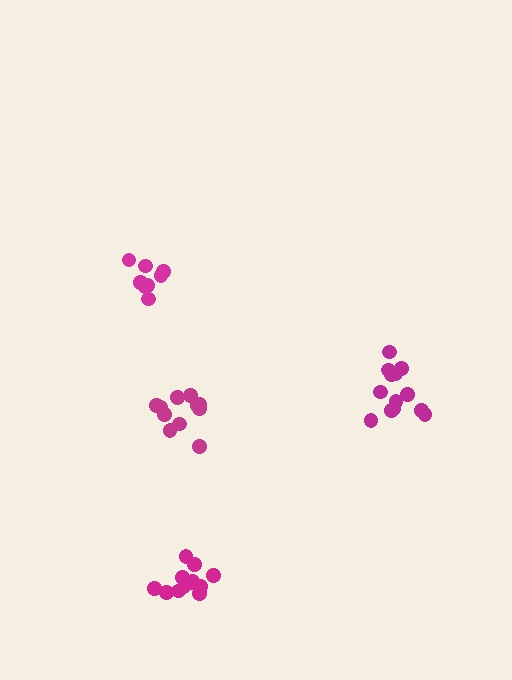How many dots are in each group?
Group 1: 13 dots, Group 2: 8 dots, Group 3: 13 dots, Group 4: 11 dots (45 total).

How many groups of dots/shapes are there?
There are 4 groups.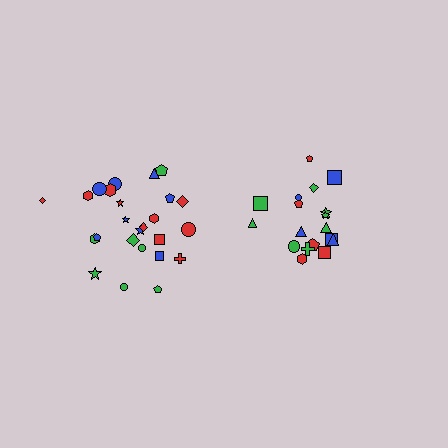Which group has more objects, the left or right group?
The left group.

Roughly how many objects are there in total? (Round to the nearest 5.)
Roughly 45 objects in total.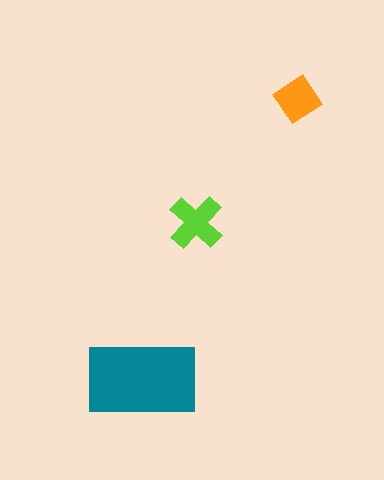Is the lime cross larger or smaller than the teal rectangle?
Smaller.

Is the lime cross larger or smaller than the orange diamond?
Larger.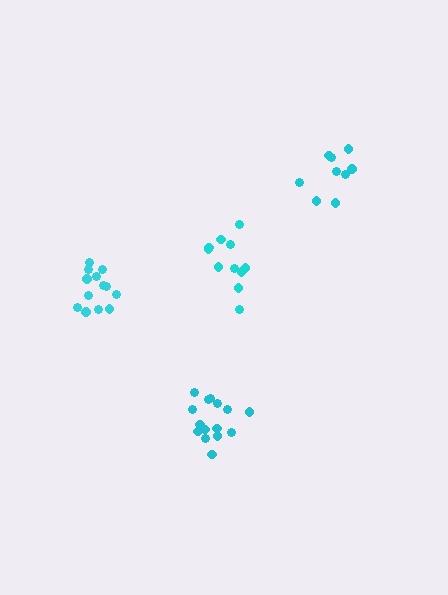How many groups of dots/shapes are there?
There are 4 groups.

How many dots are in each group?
Group 1: 11 dots, Group 2: 13 dots, Group 3: 9 dots, Group 4: 15 dots (48 total).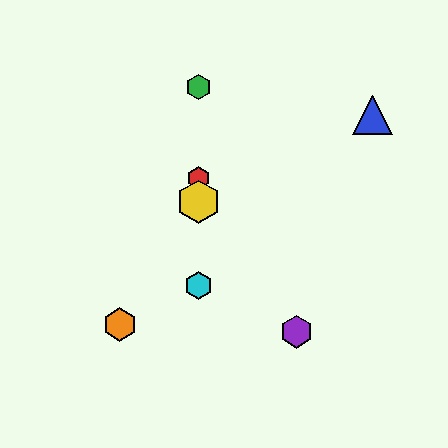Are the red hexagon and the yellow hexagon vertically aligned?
Yes, both are at x≈198.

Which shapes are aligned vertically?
The red hexagon, the green hexagon, the yellow hexagon, the cyan hexagon are aligned vertically.